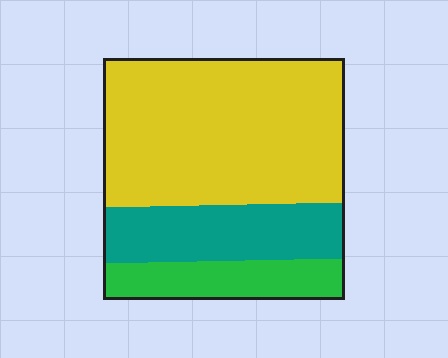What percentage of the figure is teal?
Teal covers 23% of the figure.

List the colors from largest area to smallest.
From largest to smallest: yellow, teal, green.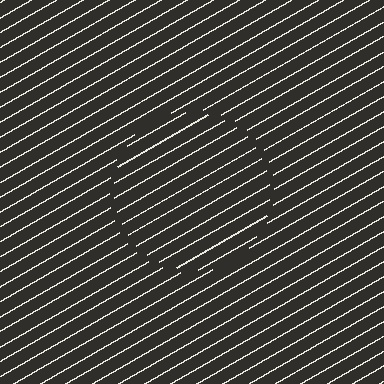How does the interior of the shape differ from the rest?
The interior of the shape contains the same grating, shifted by half a period — the contour is defined by the phase discontinuity where line-ends from the inner and outer gratings abut.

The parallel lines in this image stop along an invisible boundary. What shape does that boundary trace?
An illusory circle. The interior of the shape contains the same grating, shifted by half a period — the contour is defined by the phase discontinuity where line-ends from the inner and outer gratings abut.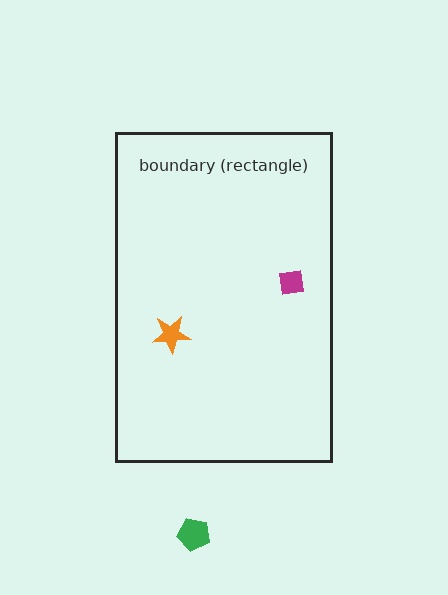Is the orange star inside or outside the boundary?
Inside.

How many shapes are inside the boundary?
2 inside, 1 outside.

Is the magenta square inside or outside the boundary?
Inside.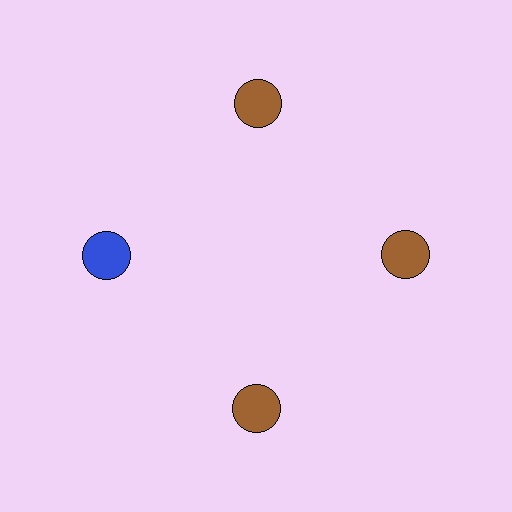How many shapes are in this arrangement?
There are 4 shapes arranged in a ring pattern.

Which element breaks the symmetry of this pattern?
The blue circle at roughly the 9 o'clock position breaks the symmetry. All other shapes are brown circles.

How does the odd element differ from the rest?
It has a different color: blue instead of brown.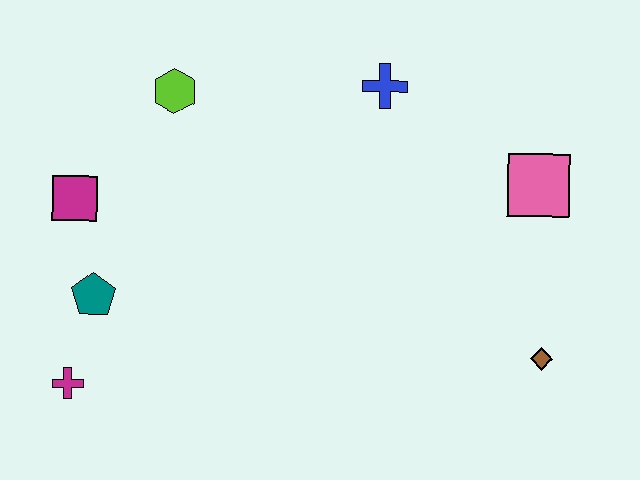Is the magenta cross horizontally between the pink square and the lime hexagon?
No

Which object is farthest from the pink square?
The magenta cross is farthest from the pink square.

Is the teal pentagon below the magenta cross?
No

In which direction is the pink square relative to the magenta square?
The pink square is to the right of the magenta square.